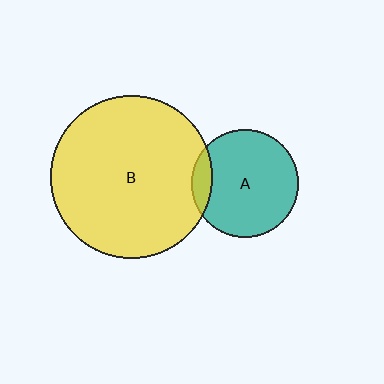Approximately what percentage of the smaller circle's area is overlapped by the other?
Approximately 10%.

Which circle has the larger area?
Circle B (yellow).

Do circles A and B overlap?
Yes.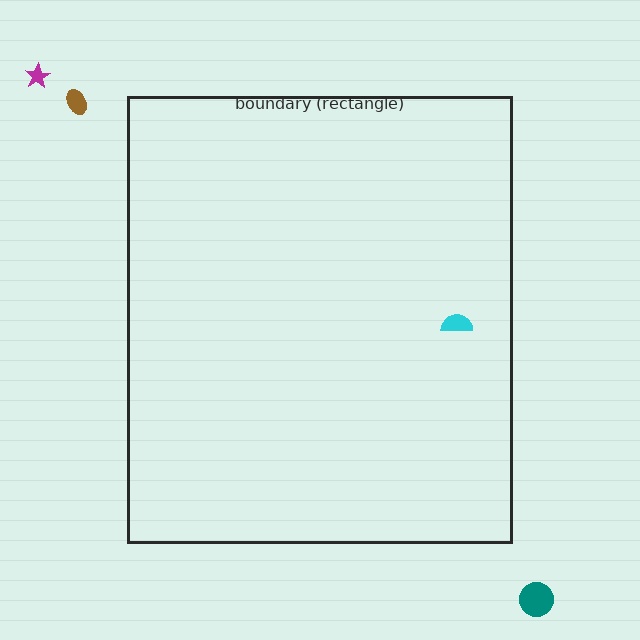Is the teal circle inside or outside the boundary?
Outside.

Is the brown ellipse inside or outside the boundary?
Outside.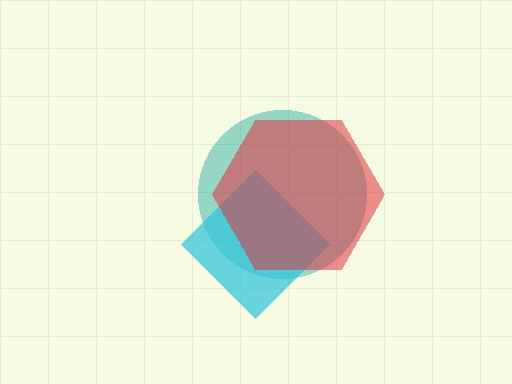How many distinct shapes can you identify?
There are 3 distinct shapes: a teal circle, a cyan diamond, a red hexagon.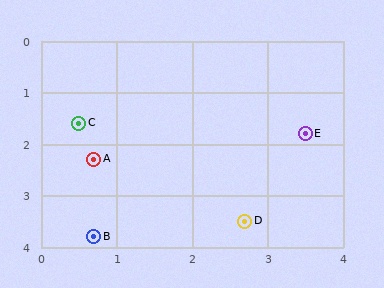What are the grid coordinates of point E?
Point E is at approximately (3.5, 1.8).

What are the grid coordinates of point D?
Point D is at approximately (2.7, 3.5).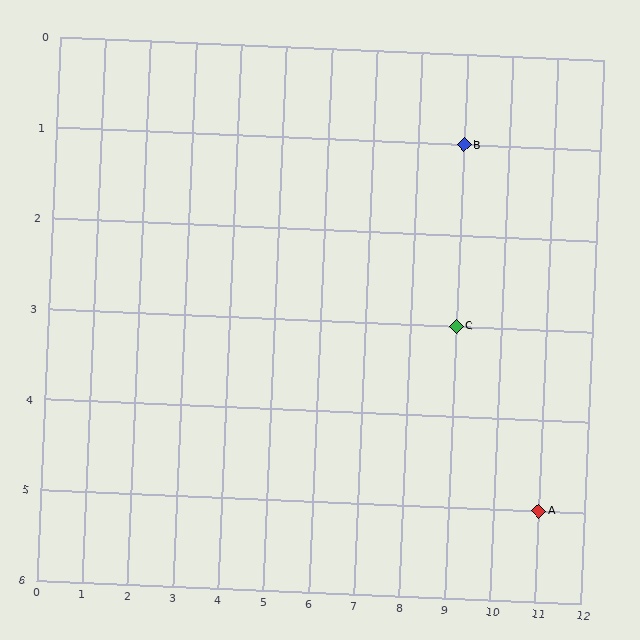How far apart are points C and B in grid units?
Points C and B are 2 rows apart.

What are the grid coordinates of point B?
Point B is at grid coordinates (9, 1).